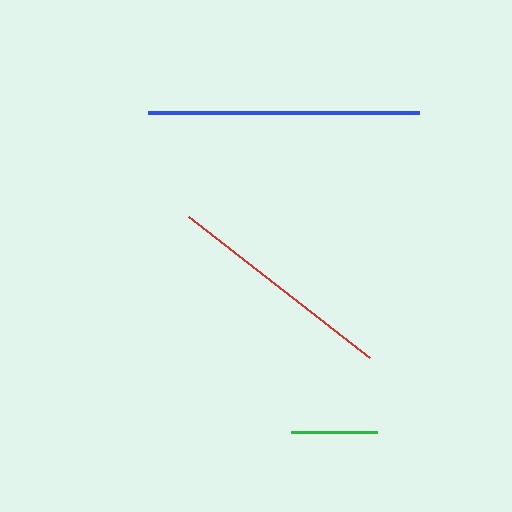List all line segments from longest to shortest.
From longest to shortest: blue, red, green.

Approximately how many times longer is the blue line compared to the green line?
The blue line is approximately 3.2 times the length of the green line.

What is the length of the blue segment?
The blue segment is approximately 271 pixels long.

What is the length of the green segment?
The green segment is approximately 86 pixels long.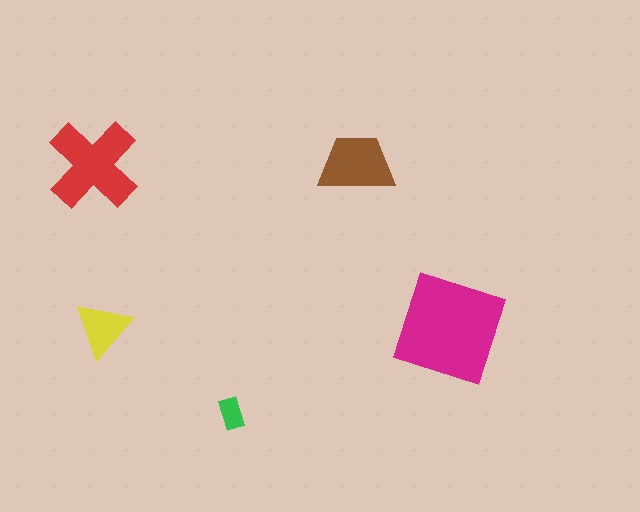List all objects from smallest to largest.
The green rectangle, the yellow triangle, the brown trapezoid, the red cross, the magenta diamond.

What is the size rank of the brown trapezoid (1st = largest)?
3rd.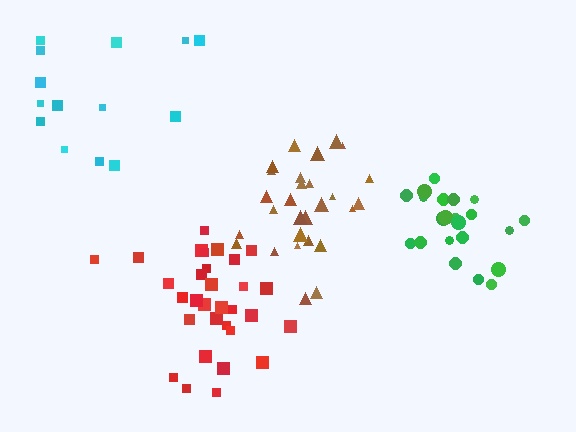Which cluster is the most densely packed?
Green.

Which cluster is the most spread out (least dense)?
Cyan.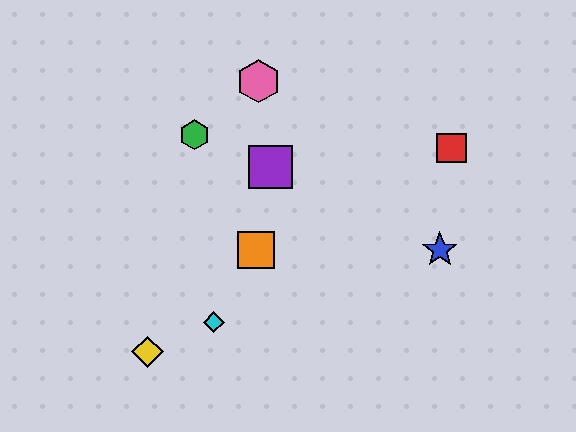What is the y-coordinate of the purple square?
The purple square is at y≈167.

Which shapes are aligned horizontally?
The blue star, the orange square are aligned horizontally.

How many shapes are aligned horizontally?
2 shapes (the blue star, the orange square) are aligned horizontally.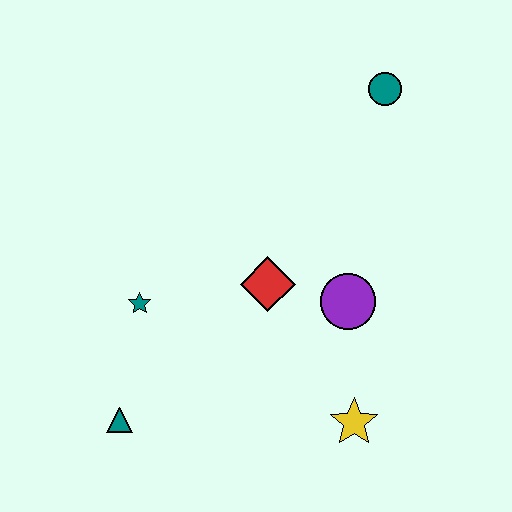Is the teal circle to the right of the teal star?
Yes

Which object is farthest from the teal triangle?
The teal circle is farthest from the teal triangle.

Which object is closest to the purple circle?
The red diamond is closest to the purple circle.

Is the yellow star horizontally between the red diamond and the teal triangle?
No